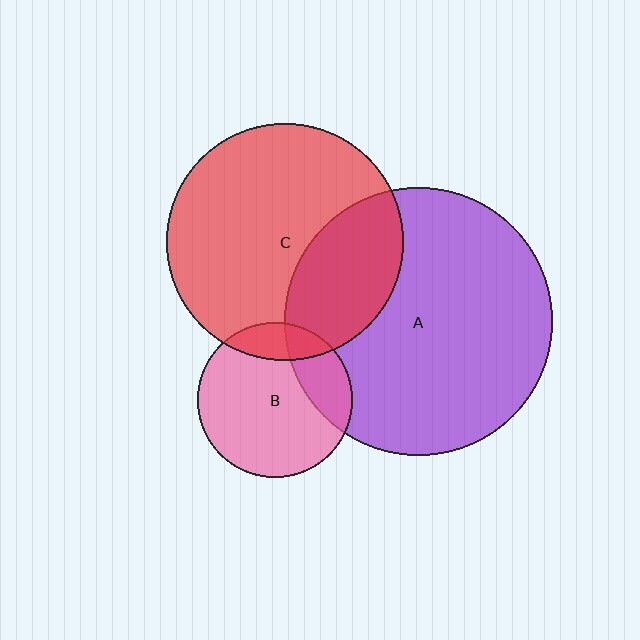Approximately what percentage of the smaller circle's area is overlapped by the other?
Approximately 15%.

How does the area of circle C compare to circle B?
Approximately 2.3 times.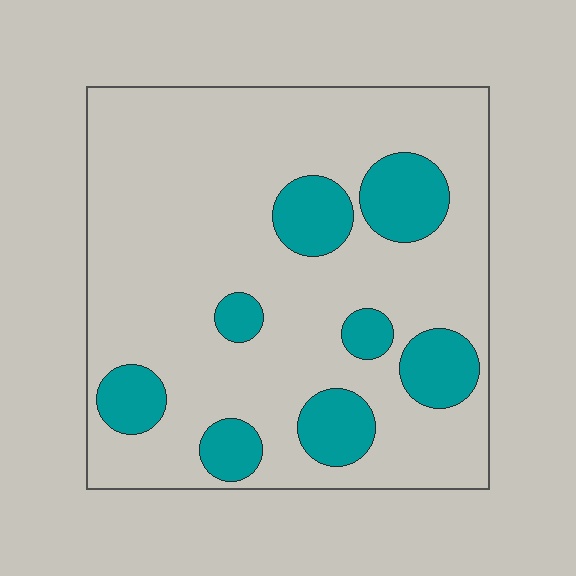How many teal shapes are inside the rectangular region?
8.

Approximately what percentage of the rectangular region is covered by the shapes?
Approximately 20%.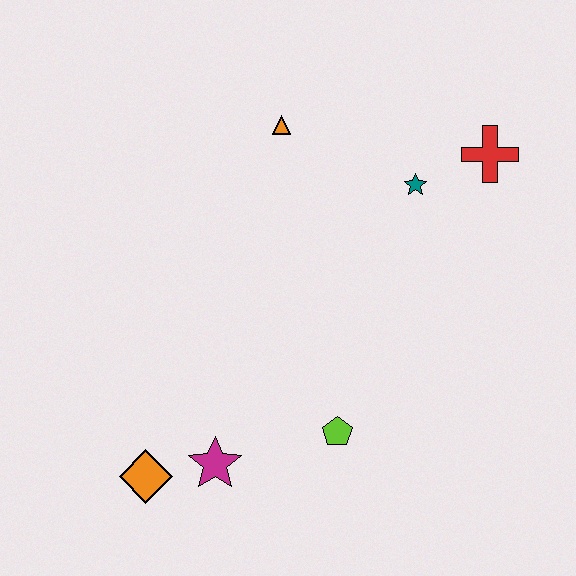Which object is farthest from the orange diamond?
The red cross is farthest from the orange diamond.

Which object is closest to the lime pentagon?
The magenta star is closest to the lime pentagon.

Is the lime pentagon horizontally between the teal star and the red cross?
No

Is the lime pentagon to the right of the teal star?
No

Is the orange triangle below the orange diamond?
No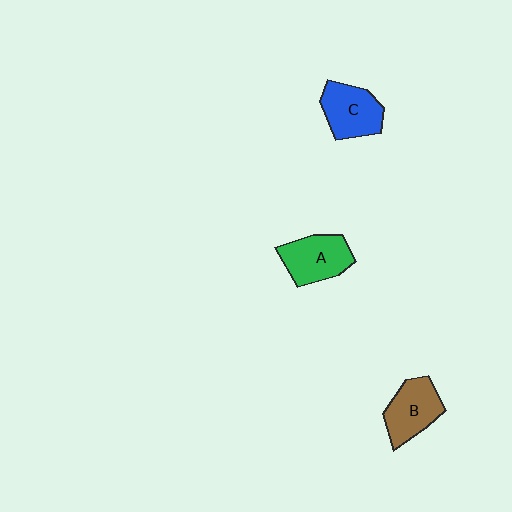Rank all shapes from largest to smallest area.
From largest to smallest: A (green), C (blue), B (brown).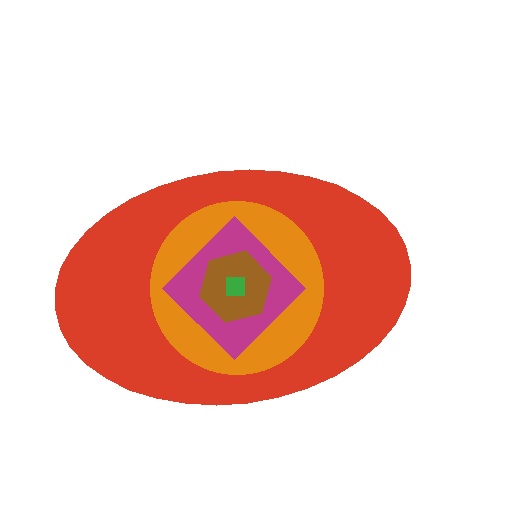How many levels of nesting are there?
5.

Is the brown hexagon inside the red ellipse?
Yes.